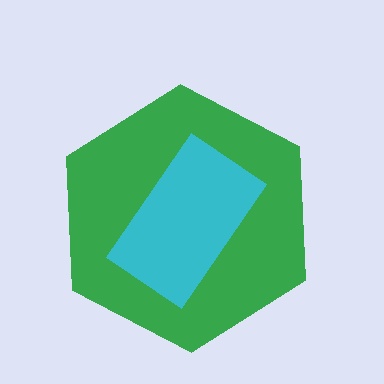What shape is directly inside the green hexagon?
The cyan rectangle.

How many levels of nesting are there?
2.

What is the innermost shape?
The cyan rectangle.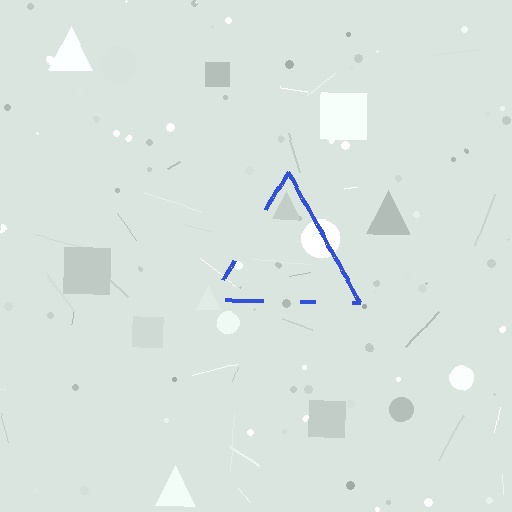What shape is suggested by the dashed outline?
The dashed outline suggests a triangle.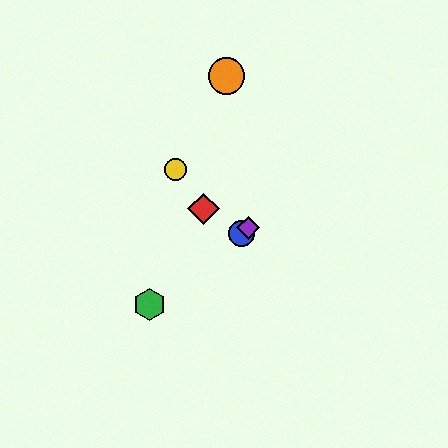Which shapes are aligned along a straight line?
The blue circle, the green hexagon, the purple diamond are aligned along a straight line.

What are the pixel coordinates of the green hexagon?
The green hexagon is at (150, 304).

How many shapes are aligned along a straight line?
3 shapes (the blue circle, the green hexagon, the purple diamond) are aligned along a straight line.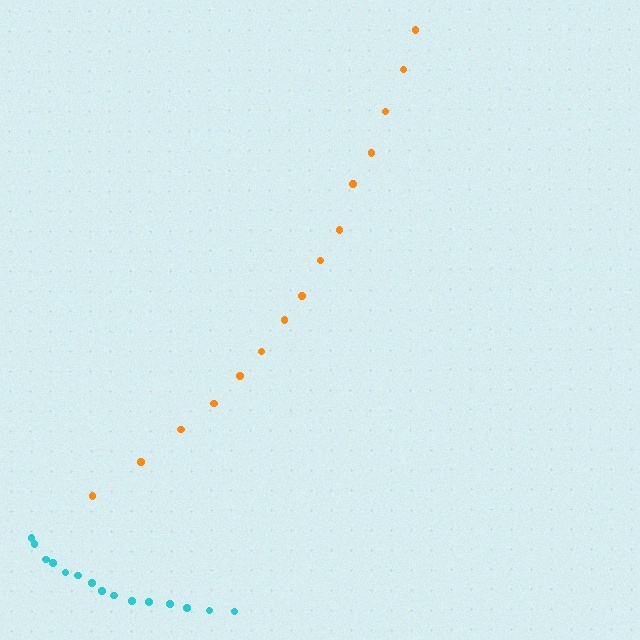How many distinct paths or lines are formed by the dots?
There are 2 distinct paths.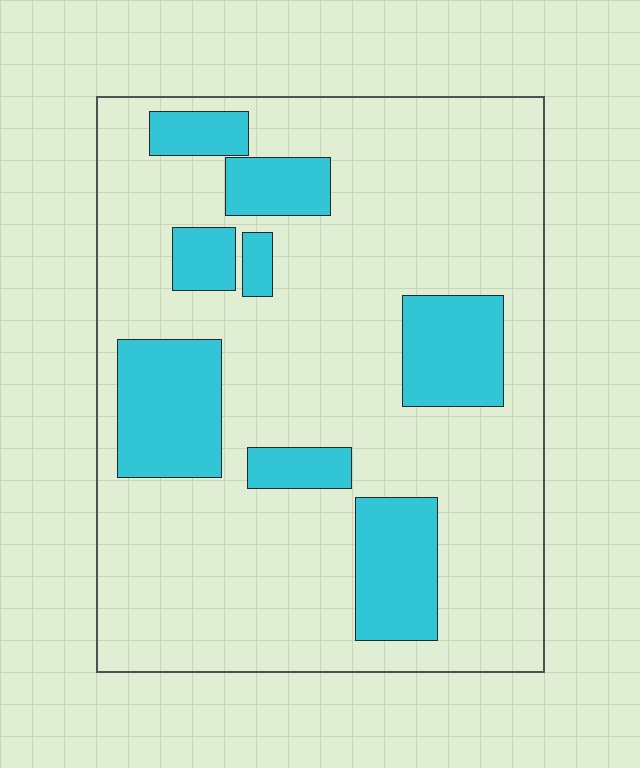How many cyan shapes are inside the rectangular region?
8.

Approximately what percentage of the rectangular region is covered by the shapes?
Approximately 25%.